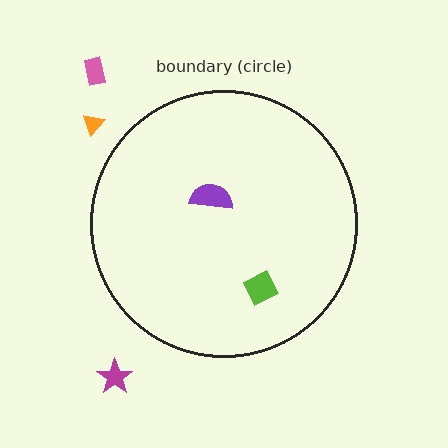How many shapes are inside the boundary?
2 inside, 3 outside.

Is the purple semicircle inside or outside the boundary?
Inside.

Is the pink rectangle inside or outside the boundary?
Outside.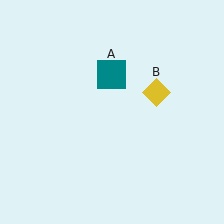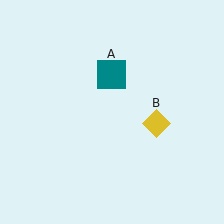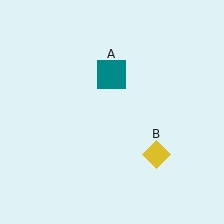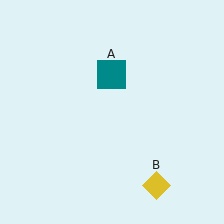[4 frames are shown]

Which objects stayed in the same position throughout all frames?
Teal square (object A) remained stationary.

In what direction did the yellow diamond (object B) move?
The yellow diamond (object B) moved down.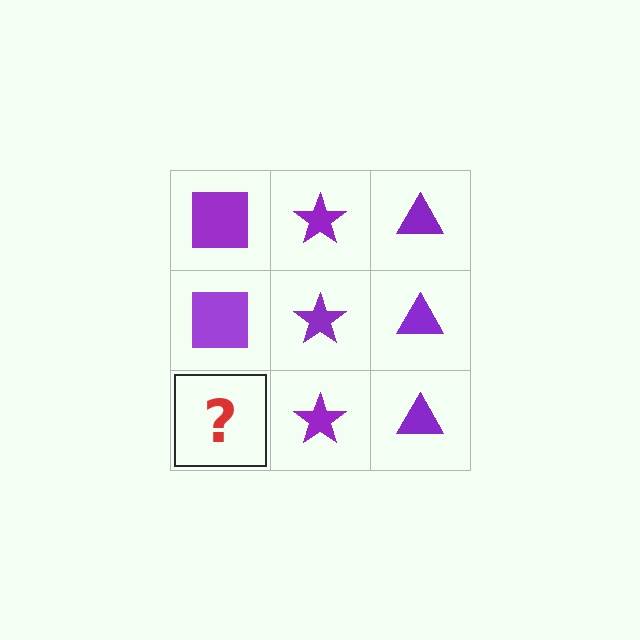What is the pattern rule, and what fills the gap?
The rule is that each column has a consistent shape. The gap should be filled with a purple square.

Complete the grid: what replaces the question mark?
The question mark should be replaced with a purple square.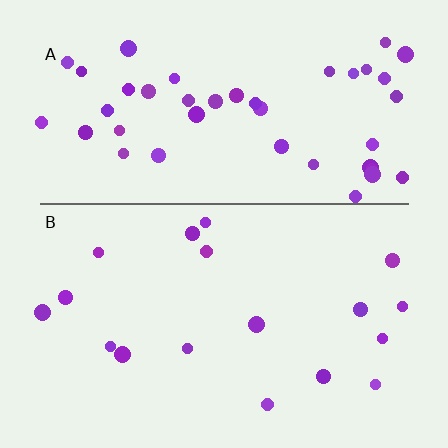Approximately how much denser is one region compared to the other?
Approximately 2.5× — region A over region B.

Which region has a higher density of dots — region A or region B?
A (the top).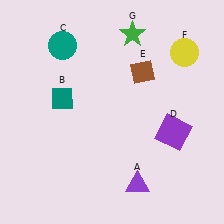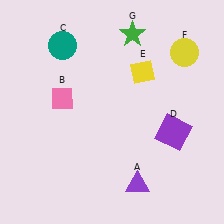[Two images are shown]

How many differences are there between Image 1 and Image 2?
There are 2 differences between the two images.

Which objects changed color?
B changed from teal to pink. E changed from brown to yellow.